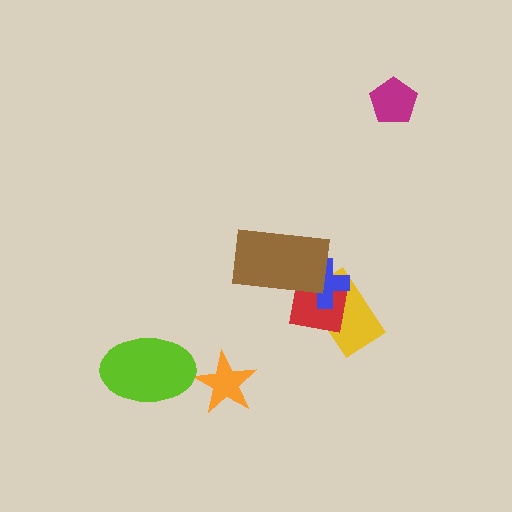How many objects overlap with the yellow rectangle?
2 objects overlap with the yellow rectangle.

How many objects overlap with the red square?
3 objects overlap with the red square.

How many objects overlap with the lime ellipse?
0 objects overlap with the lime ellipse.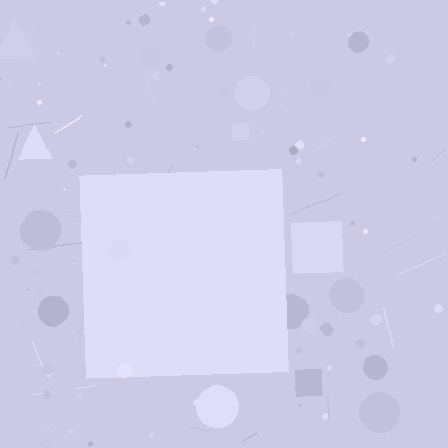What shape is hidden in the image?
A square is hidden in the image.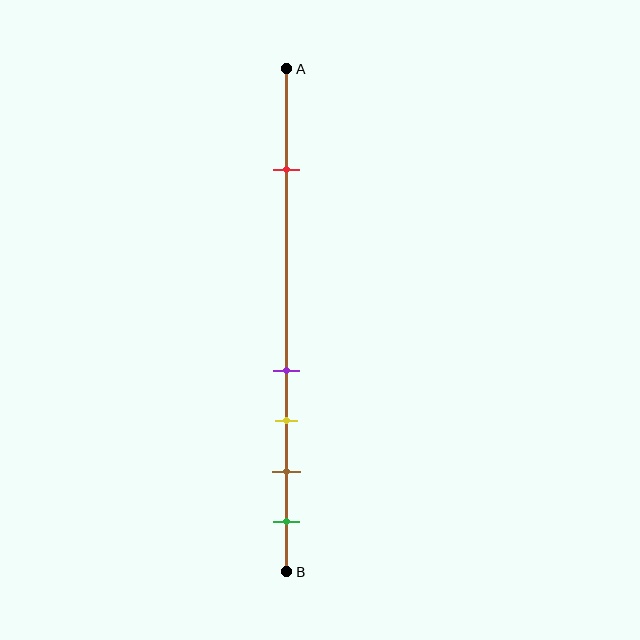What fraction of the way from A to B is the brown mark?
The brown mark is approximately 80% (0.8) of the way from A to B.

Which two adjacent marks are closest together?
The purple and yellow marks are the closest adjacent pair.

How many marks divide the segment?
There are 5 marks dividing the segment.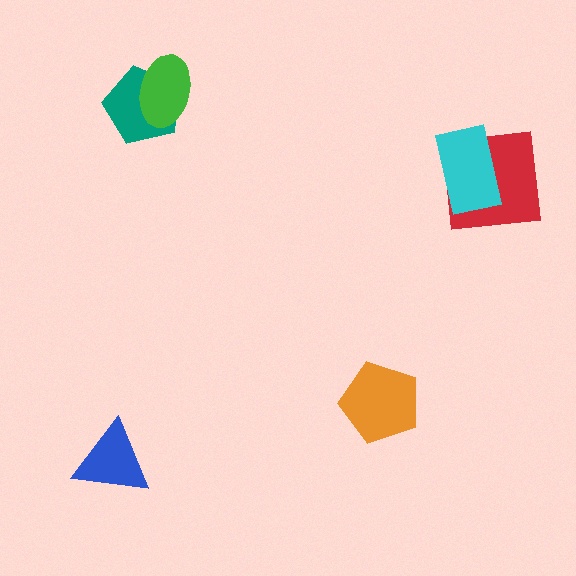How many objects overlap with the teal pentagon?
1 object overlaps with the teal pentagon.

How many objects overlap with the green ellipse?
1 object overlaps with the green ellipse.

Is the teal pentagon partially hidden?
Yes, it is partially covered by another shape.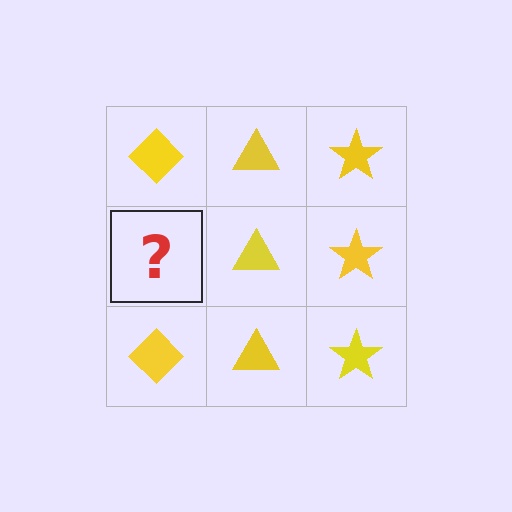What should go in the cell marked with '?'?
The missing cell should contain a yellow diamond.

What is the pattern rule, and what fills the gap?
The rule is that each column has a consistent shape. The gap should be filled with a yellow diamond.